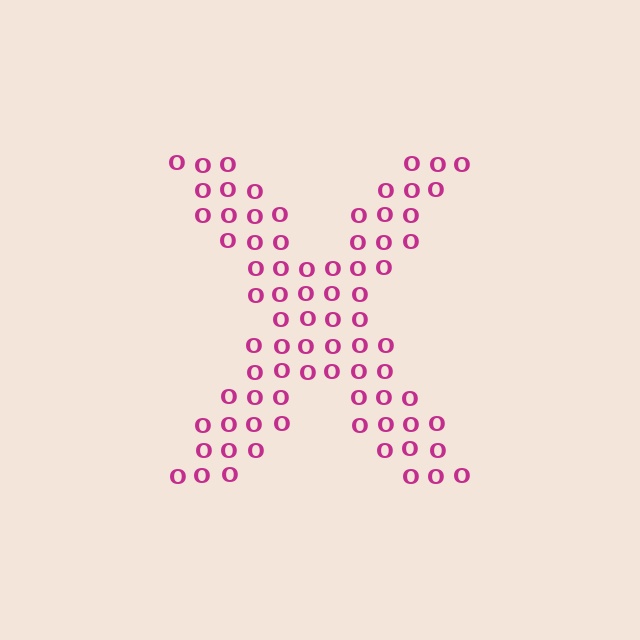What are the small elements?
The small elements are letter O's.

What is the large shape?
The large shape is the letter X.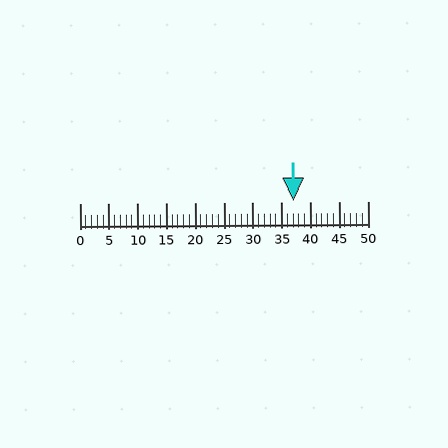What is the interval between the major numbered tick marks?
The major tick marks are spaced 5 units apart.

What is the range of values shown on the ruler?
The ruler shows values from 0 to 50.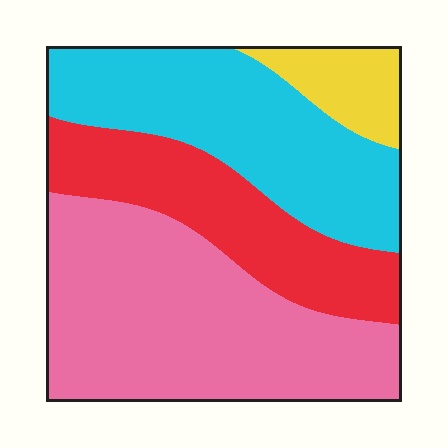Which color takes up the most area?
Pink, at roughly 40%.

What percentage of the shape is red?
Red takes up less than a quarter of the shape.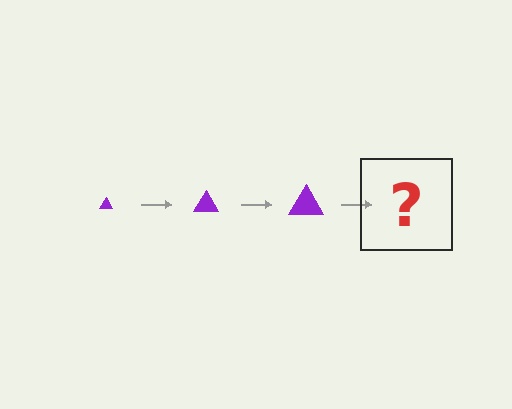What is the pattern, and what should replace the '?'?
The pattern is that the triangle gets progressively larger each step. The '?' should be a purple triangle, larger than the previous one.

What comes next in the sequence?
The next element should be a purple triangle, larger than the previous one.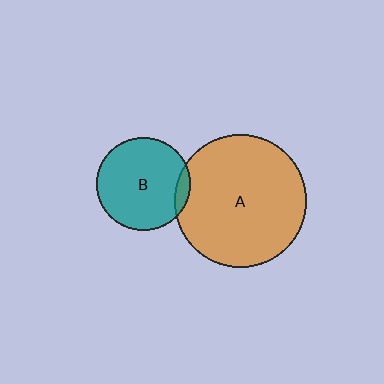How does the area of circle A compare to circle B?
Approximately 2.0 times.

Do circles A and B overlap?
Yes.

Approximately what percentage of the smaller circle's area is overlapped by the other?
Approximately 10%.